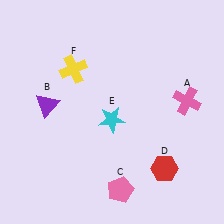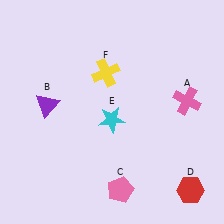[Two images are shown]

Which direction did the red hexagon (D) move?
The red hexagon (D) moved right.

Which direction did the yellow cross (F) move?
The yellow cross (F) moved right.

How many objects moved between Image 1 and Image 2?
2 objects moved between the two images.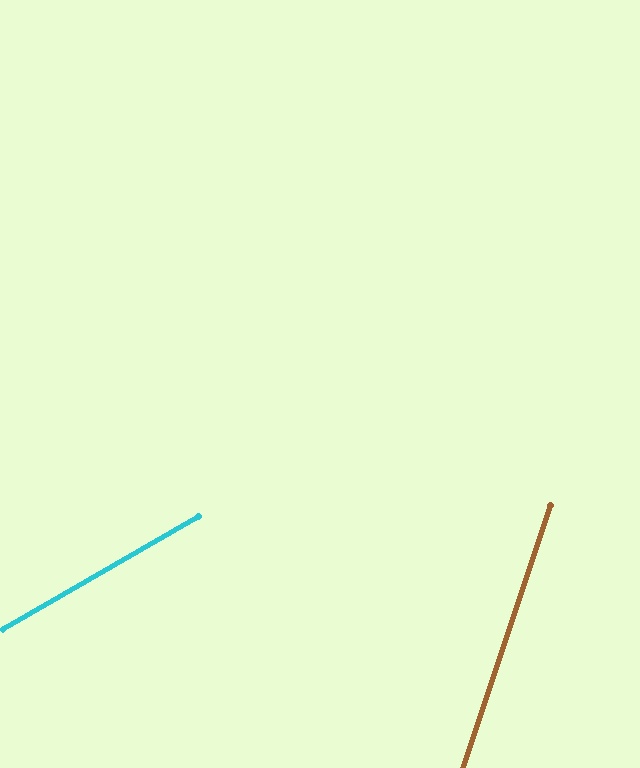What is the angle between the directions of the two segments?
Approximately 42 degrees.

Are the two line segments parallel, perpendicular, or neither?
Neither parallel nor perpendicular — they differ by about 42°.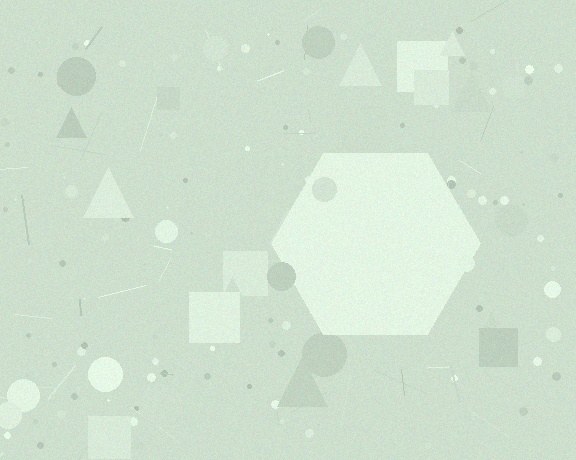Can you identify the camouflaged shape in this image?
The camouflaged shape is a hexagon.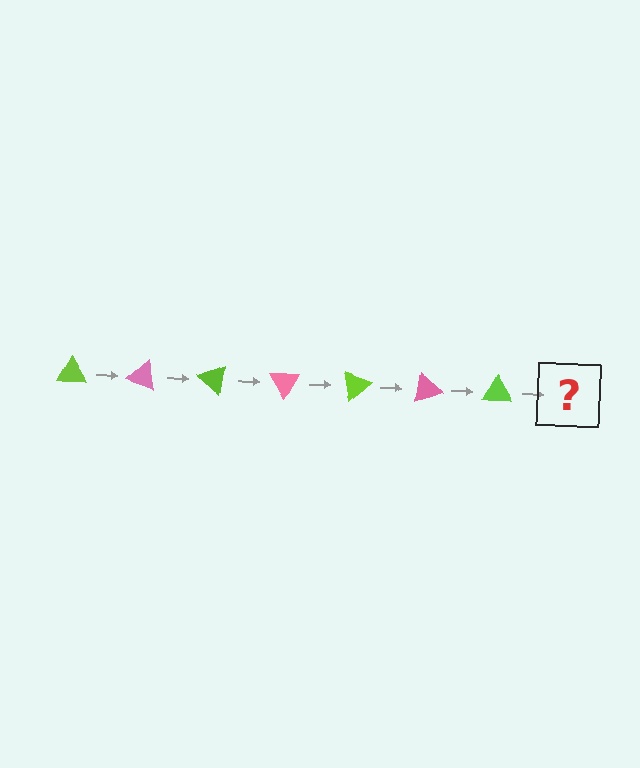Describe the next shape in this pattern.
It should be a pink triangle, rotated 140 degrees from the start.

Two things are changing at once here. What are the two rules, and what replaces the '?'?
The two rules are that it rotates 20 degrees each step and the color cycles through lime and pink. The '?' should be a pink triangle, rotated 140 degrees from the start.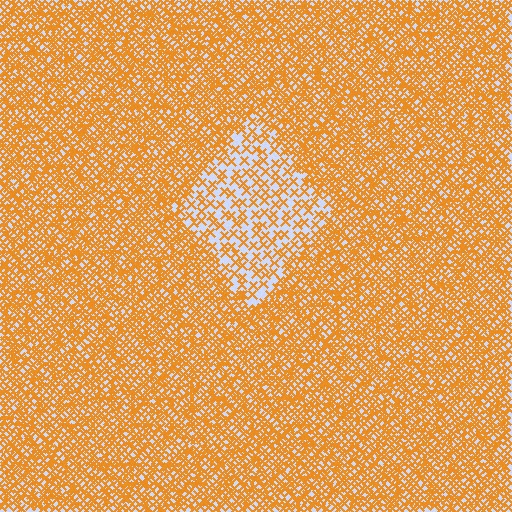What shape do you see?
I see a diamond.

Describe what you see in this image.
The image contains small orange elements arranged at two different densities. A diamond-shaped region is visible where the elements are less densely packed than the surrounding area.